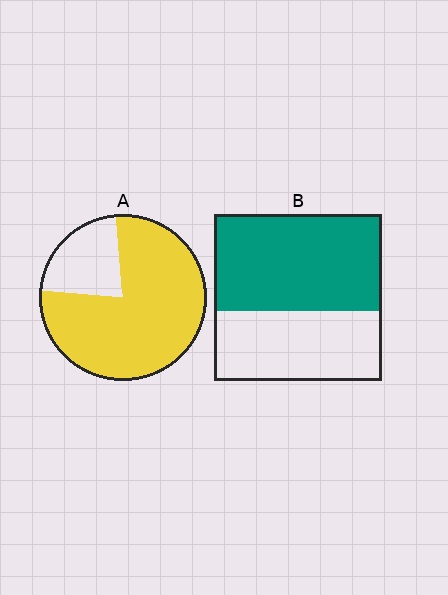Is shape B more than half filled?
Yes.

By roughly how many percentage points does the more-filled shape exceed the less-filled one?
By roughly 20 percentage points (A over B).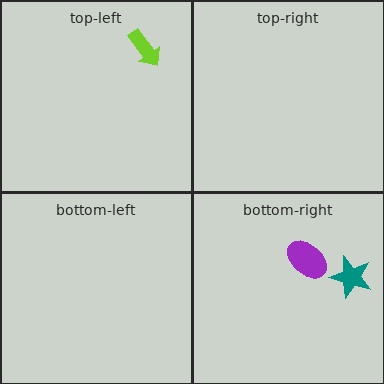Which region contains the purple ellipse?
The bottom-right region.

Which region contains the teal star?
The bottom-right region.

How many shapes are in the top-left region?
1.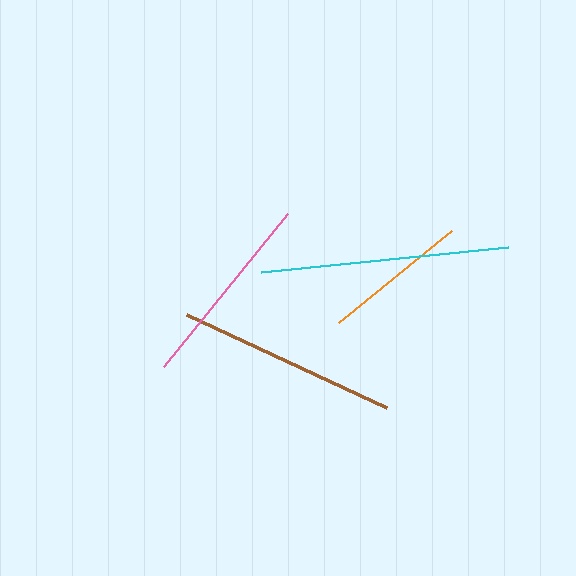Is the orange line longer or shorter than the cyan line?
The cyan line is longer than the orange line.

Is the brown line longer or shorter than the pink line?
The brown line is longer than the pink line.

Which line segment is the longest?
The cyan line is the longest at approximately 248 pixels.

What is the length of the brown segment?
The brown segment is approximately 220 pixels long.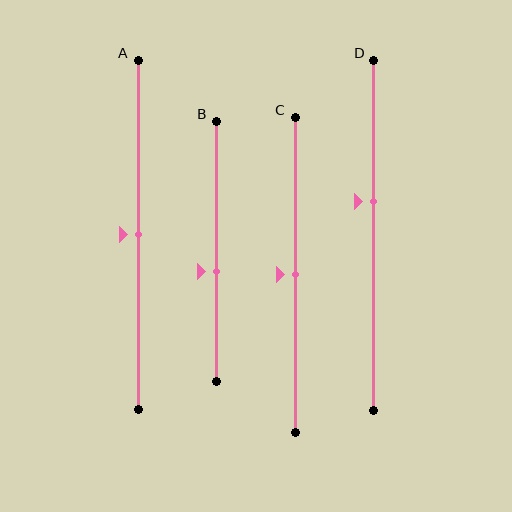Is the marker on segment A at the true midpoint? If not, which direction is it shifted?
Yes, the marker on segment A is at the true midpoint.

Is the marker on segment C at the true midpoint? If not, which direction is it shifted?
Yes, the marker on segment C is at the true midpoint.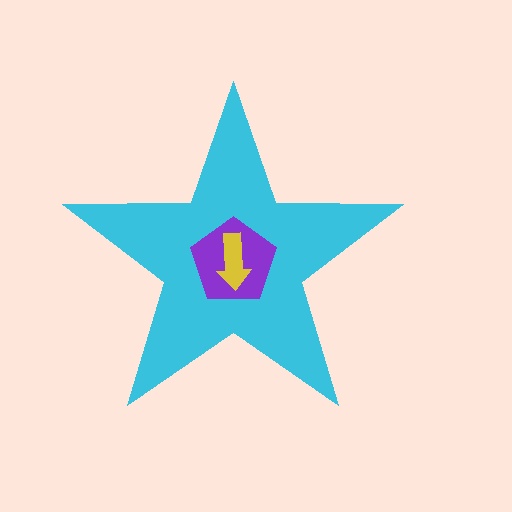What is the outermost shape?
The cyan star.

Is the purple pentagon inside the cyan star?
Yes.